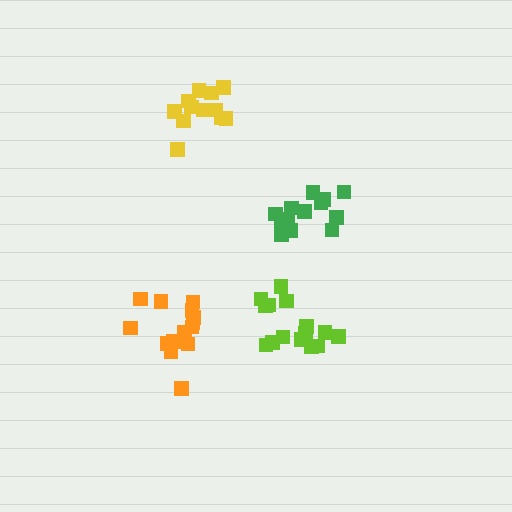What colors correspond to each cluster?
The clusters are colored: lime, yellow, green, orange.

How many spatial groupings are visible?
There are 4 spatial groupings.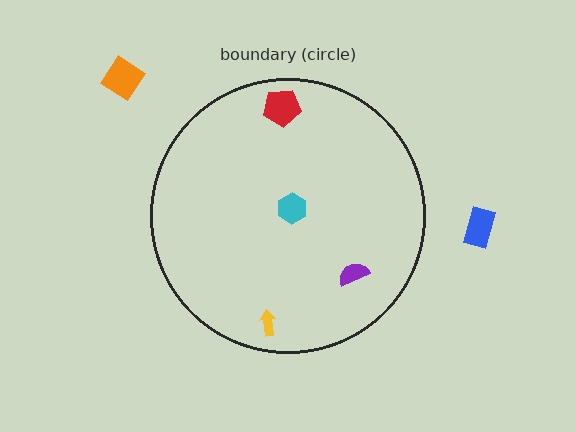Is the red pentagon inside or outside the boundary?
Inside.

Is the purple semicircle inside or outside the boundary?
Inside.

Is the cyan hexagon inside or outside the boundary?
Inside.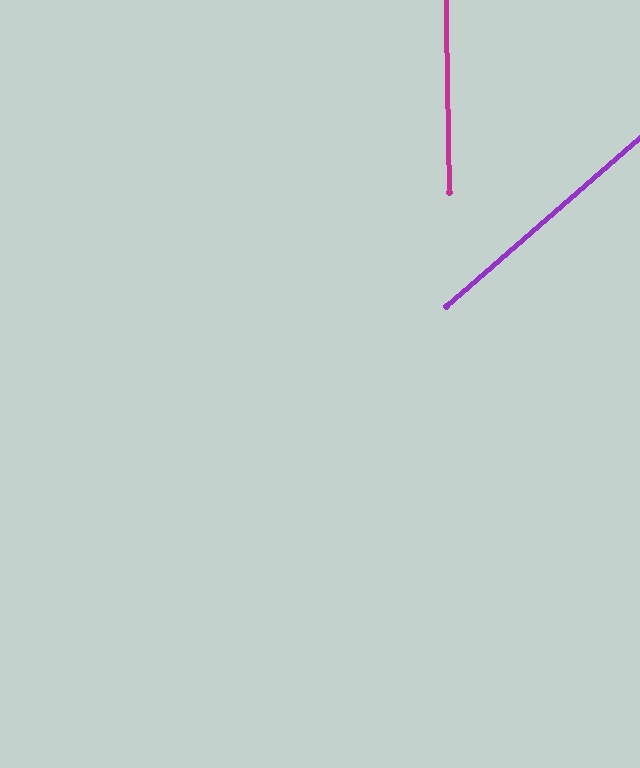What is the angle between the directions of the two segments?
Approximately 50 degrees.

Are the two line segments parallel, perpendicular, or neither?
Neither parallel nor perpendicular — they differ by about 50°.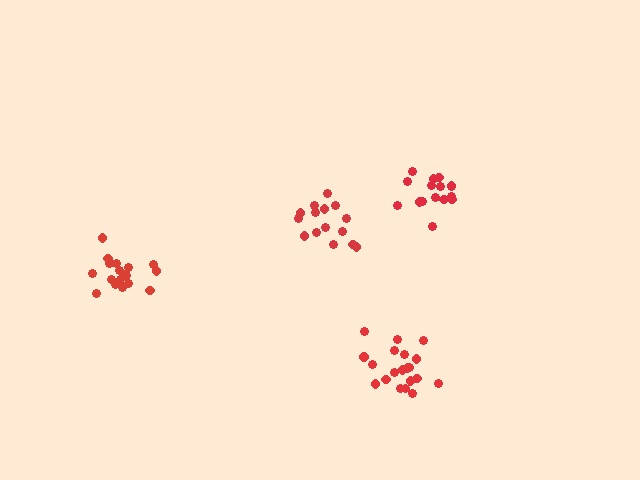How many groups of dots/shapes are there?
There are 4 groups.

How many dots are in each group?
Group 1: 20 dots, Group 2: 16 dots, Group 3: 15 dots, Group 4: 20 dots (71 total).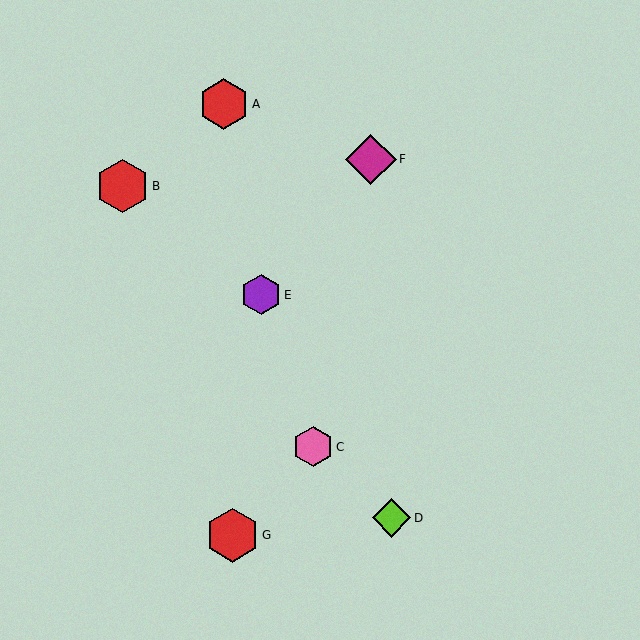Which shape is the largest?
The red hexagon (labeled G) is the largest.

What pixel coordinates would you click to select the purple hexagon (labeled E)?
Click at (261, 295) to select the purple hexagon E.